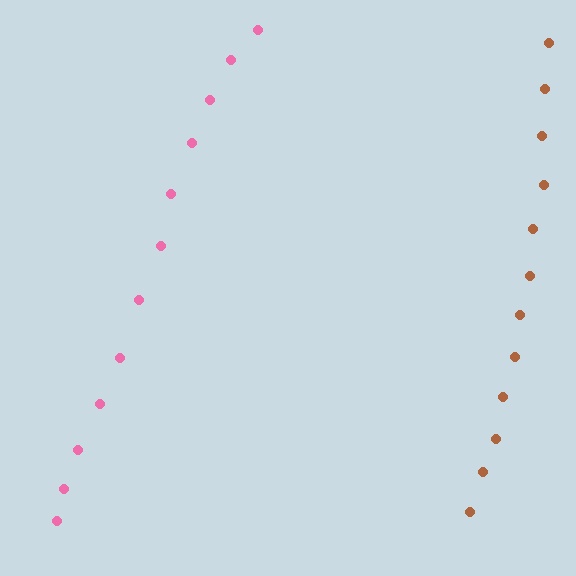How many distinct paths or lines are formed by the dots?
There are 2 distinct paths.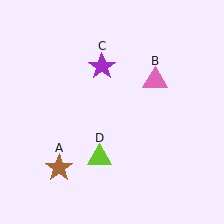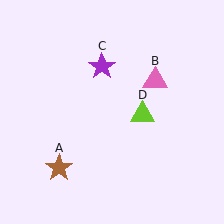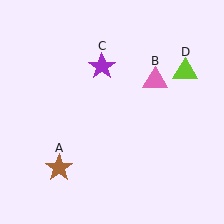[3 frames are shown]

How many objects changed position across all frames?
1 object changed position: lime triangle (object D).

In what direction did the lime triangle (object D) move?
The lime triangle (object D) moved up and to the right.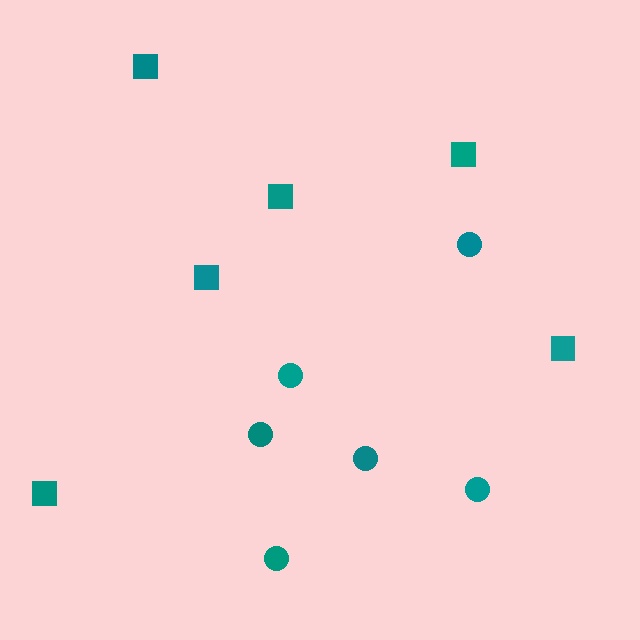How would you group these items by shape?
There are 2 groups: one group of circles (6) and one group of squares (6).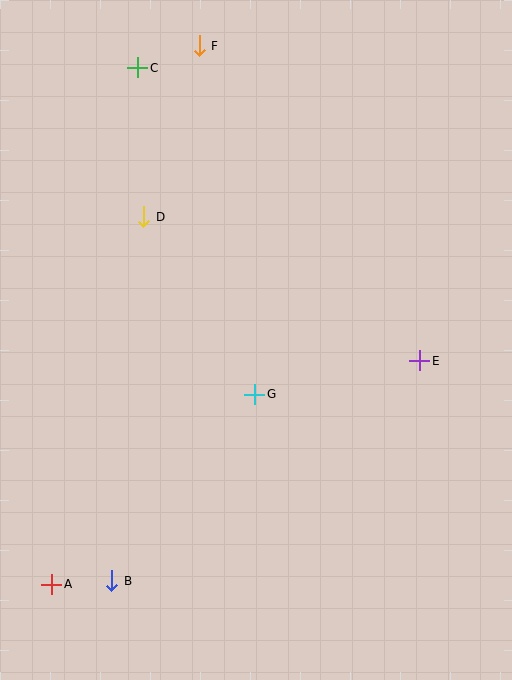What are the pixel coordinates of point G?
Point G is at (255, 394).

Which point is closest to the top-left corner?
Point C is closest to the top-left corner.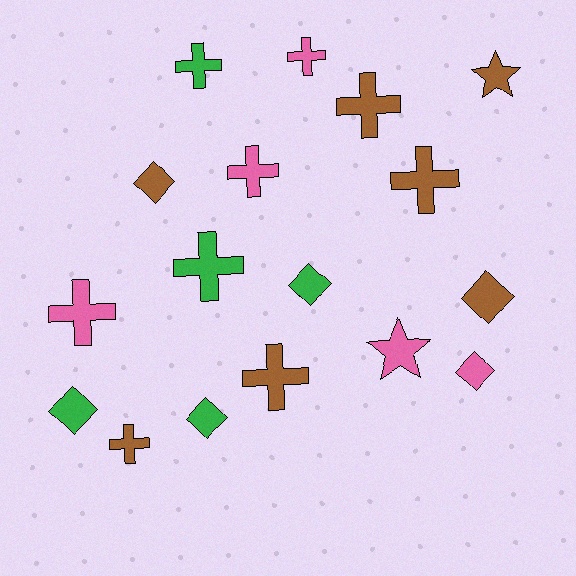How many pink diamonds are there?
There is 1 pink diamond.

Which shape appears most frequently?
Cross, with 9 objects.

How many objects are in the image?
There are 17 objects.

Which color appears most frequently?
Brown, with 7 objects.